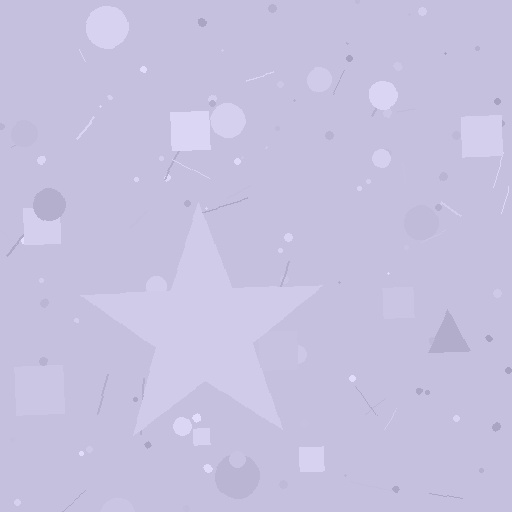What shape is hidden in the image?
A star is hidden in the image.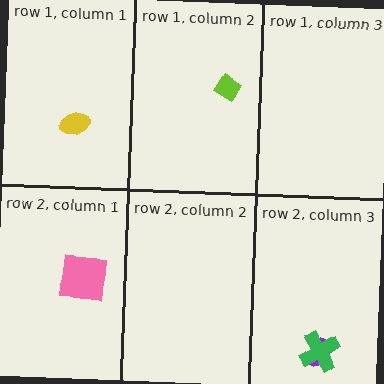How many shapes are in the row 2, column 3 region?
2.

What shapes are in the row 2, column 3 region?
The purple semicircle, the green cross.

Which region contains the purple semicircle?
The row 2, column 3 region.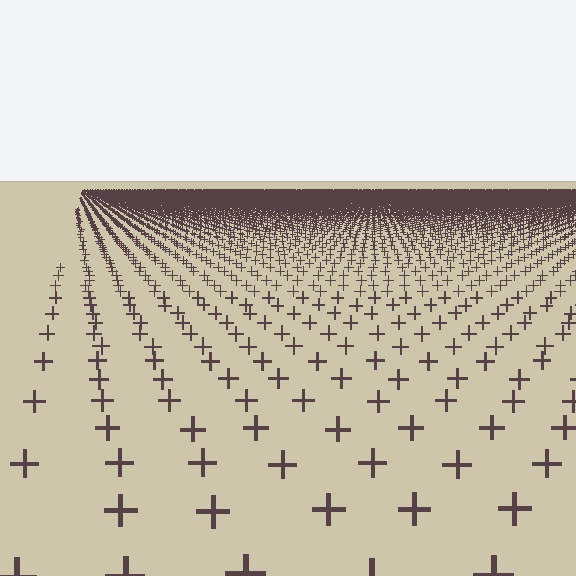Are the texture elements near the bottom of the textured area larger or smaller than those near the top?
Larger. Near the bottom, elements are closer to the viewer and appear at a bigger on-screen size.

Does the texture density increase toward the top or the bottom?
Density increases toward the top.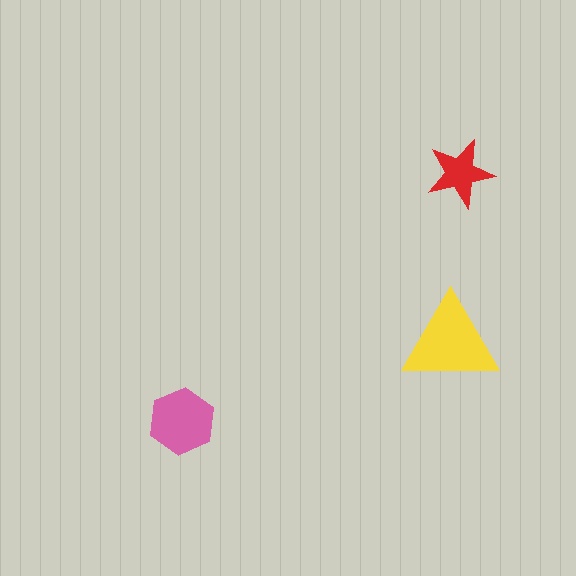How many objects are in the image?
There are 3 objects in the image.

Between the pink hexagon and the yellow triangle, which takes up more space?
The yellow triangle.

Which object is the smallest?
The red star.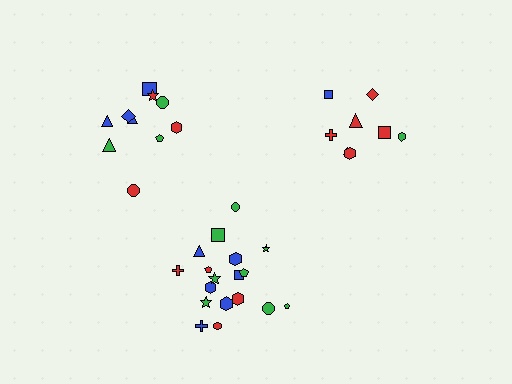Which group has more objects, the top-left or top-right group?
The top-left group.